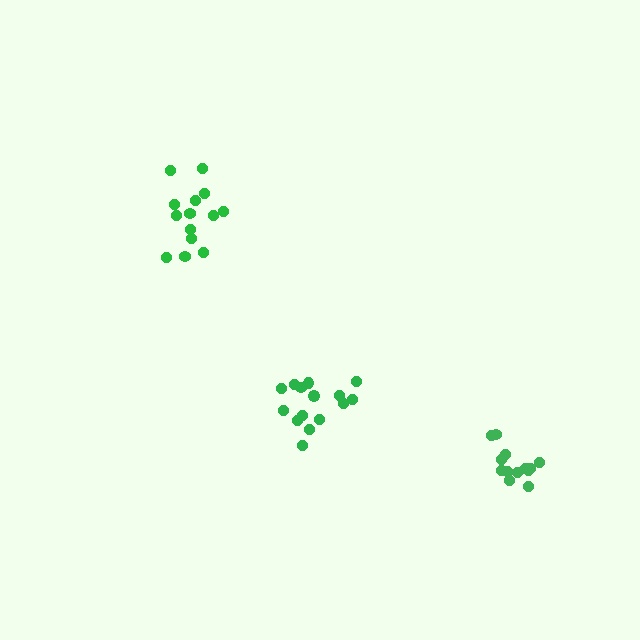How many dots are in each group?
Group 1: 14 dots, Group 2: 13 dots, Group 3: 15 dots (42 total).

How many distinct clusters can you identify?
There are 3 distinct clusters.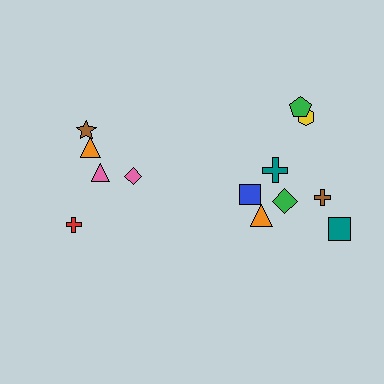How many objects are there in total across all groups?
There are 13 objects.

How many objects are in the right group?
There are 8 objects.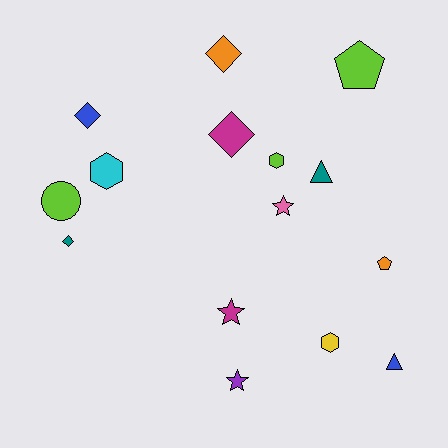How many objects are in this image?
There are 15 objects.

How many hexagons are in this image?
There are 3 hexagons.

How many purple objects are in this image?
There is 1 purple object.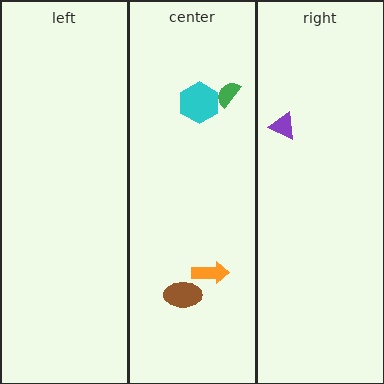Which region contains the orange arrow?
The center region.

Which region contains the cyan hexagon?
The center region.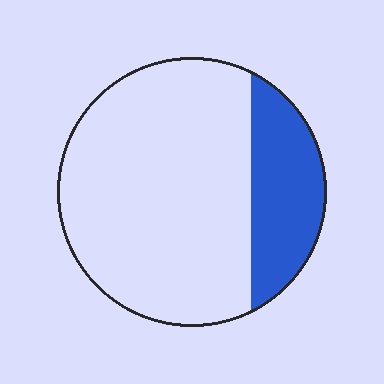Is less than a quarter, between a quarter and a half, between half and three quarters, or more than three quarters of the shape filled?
Less than a quarter.